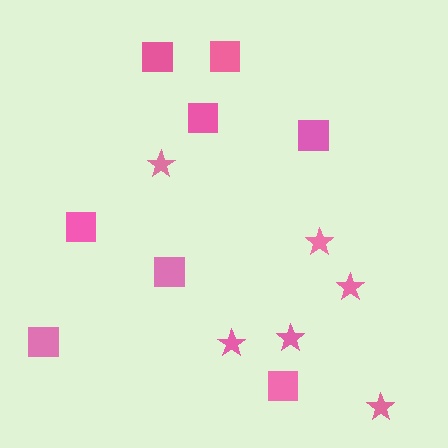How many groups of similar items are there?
There are 2 groups: one group of stars (6) and one group of squares (8).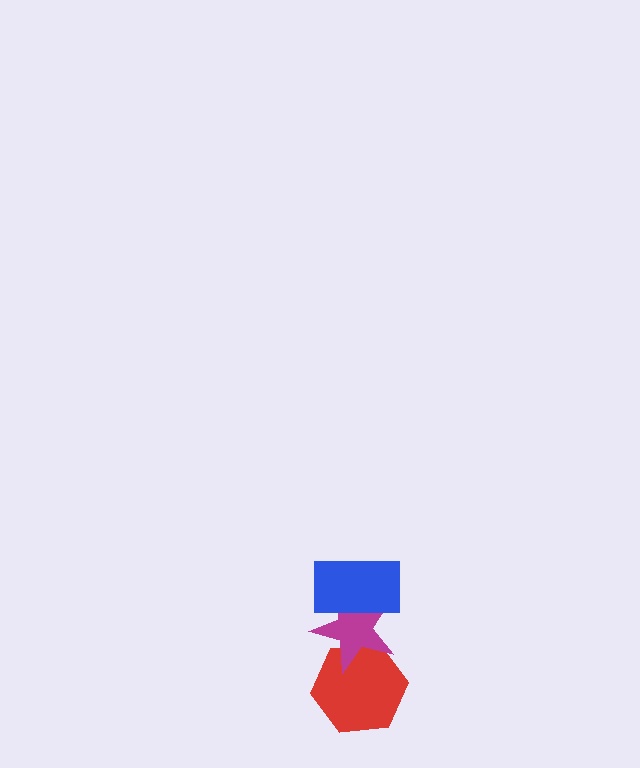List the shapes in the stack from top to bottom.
From top to bottom: the blue rectangle, the magenta star, the red hexagon.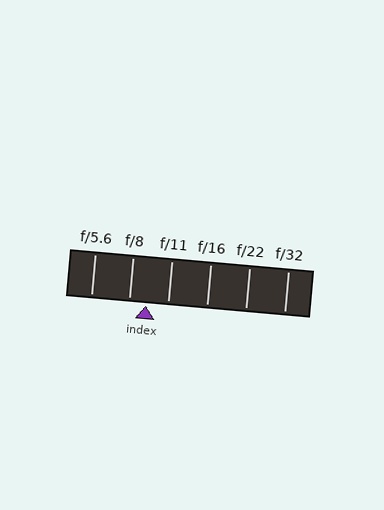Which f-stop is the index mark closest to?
The index mark is closest to f/8.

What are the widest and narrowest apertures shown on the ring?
The widest aperture shown is f/5.6 and the narrowest is f/32.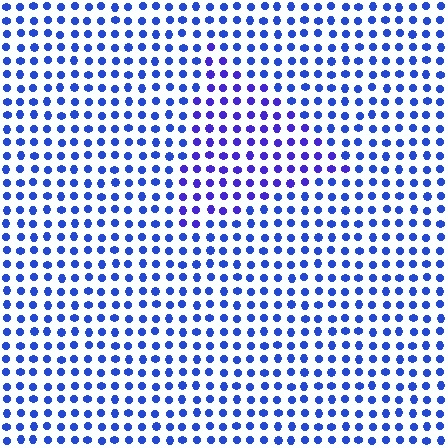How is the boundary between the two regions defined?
The boundary is defined purely by a slight shift in hue (about 25 degrees). Spacing, size, and orientation are identical on both sides.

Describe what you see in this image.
The image is filled with small blue elements in a uniform arrangement. A triangle-shaped region is visible where the elements are tinted to a slightly different hue, forming a subtle color boundary.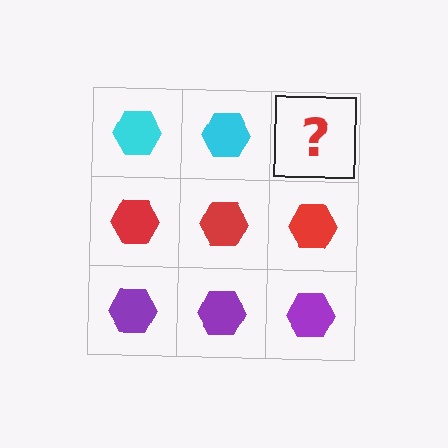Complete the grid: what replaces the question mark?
The question mark should be replaced with a cyan hexagon.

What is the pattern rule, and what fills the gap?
The rule is that each row has a consistent color. The gap should be filled with a cyan hexagon.